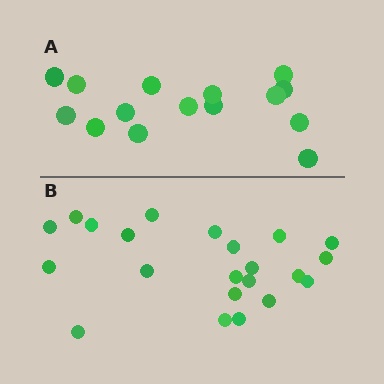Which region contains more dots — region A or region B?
Region B (the bottom region) has more dots.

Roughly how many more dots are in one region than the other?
Region B has roughly 8 or so more dots than region A.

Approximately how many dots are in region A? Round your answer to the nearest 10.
About 20 dots. (The exact count is 15, which rounds to 20.)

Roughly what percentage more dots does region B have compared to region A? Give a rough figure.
About 45% more.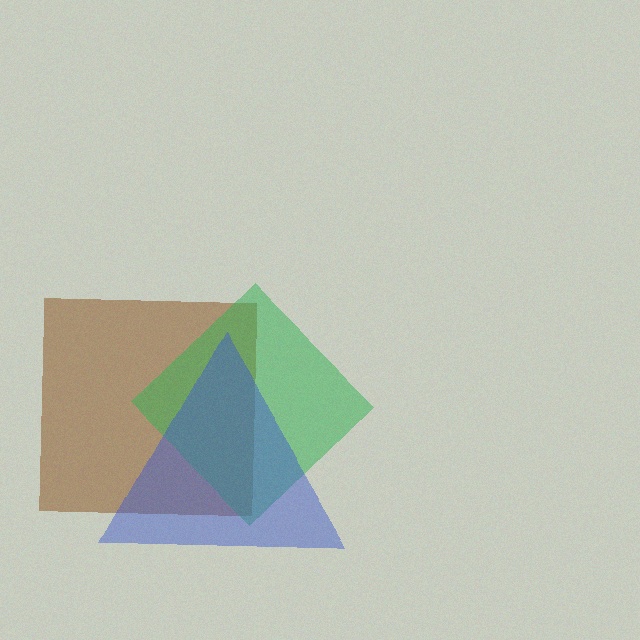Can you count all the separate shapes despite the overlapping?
Yes, there are 3 separate shapes.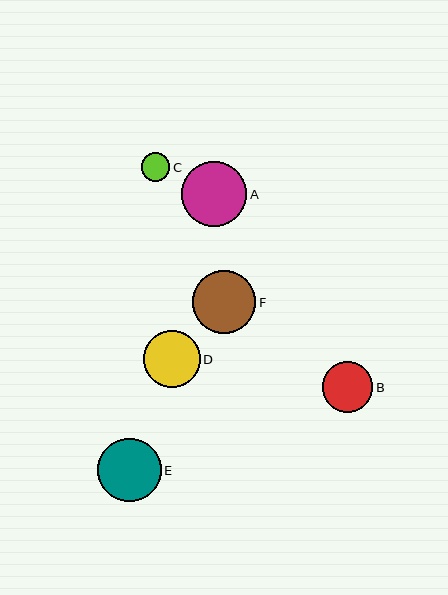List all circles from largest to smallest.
From largest to smallest: A, E, F, D, B, C.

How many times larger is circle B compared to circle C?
Circle B is approximately 1.8 times the size of circle C.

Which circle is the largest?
Circle A is the largest with a size of approximately 66 pixels.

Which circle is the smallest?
Circle C is the smallest with a size of approximately 28 pixels.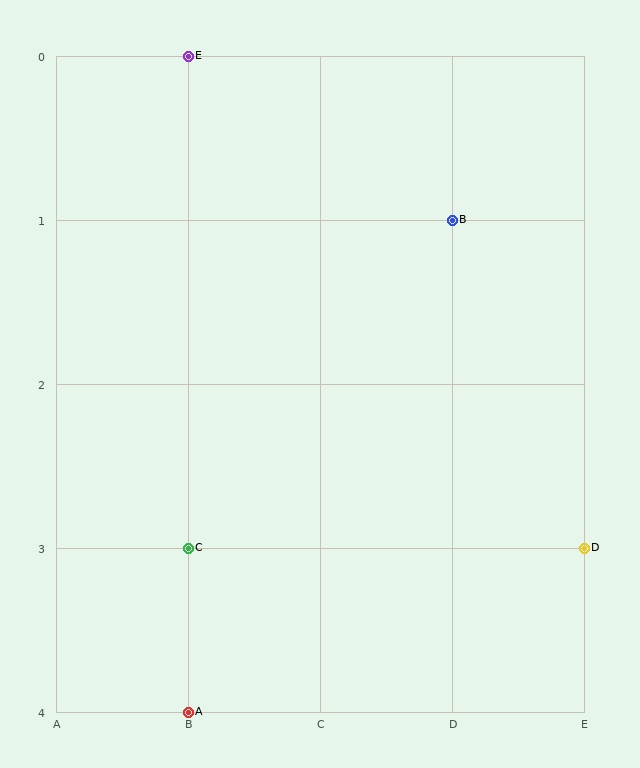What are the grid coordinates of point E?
Point E is at grid coordinates (B, 0).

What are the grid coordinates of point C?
Point C is at grid coordinates (B, 3).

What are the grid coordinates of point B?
Point B is at grid coordinates (D, 1).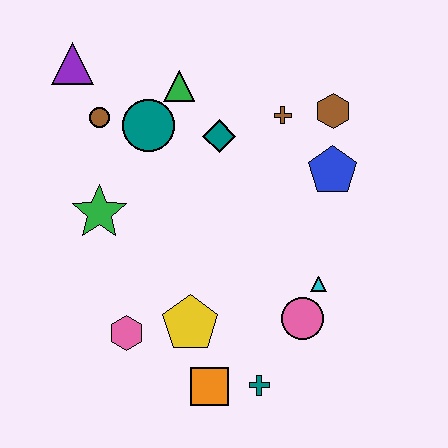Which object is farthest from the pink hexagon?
The brown hexagon is farthest from the pink hexagon.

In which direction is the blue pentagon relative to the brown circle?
The blue pentagon is to the right of the brown circle.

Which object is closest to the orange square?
The teal cross is closest to the orange square.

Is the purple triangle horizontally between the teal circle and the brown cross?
No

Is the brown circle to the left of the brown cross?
Yes